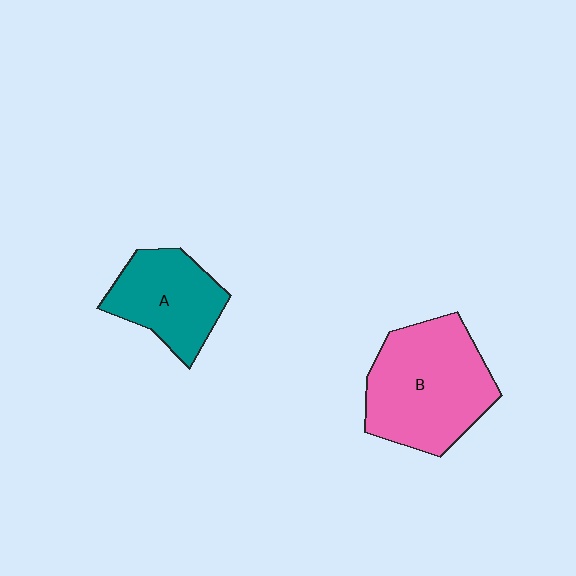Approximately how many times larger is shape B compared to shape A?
Approximately 1.5 times.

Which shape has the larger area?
Shape B (pink).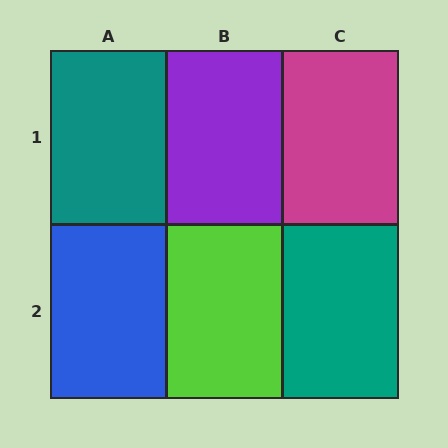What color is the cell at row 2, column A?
Blue.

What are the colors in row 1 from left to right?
Teal, purple, magenta.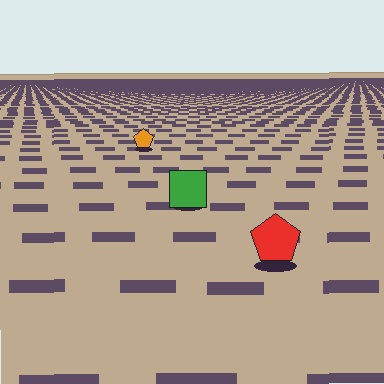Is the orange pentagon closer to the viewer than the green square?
No. The green square is closer — you can tell from the texture gradient: the ground texture is coarser near it.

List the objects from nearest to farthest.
From nearest to farthest: the red pentagon, the green square, the orange pentagon.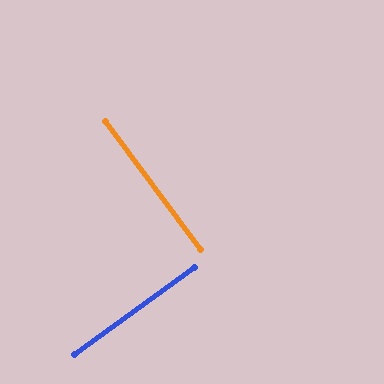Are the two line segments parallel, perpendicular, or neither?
Perpendicular — they meet at approximately 89°.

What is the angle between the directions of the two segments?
Approximately 89 degrees.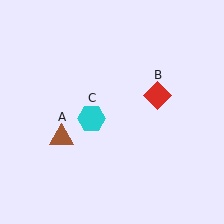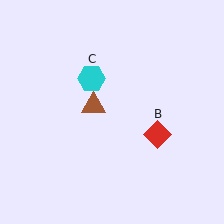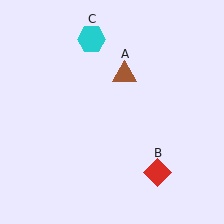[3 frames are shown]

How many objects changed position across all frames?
3 objects changed position: brown triangle (object A), red diamond (object B), cyan hexagon (object C).